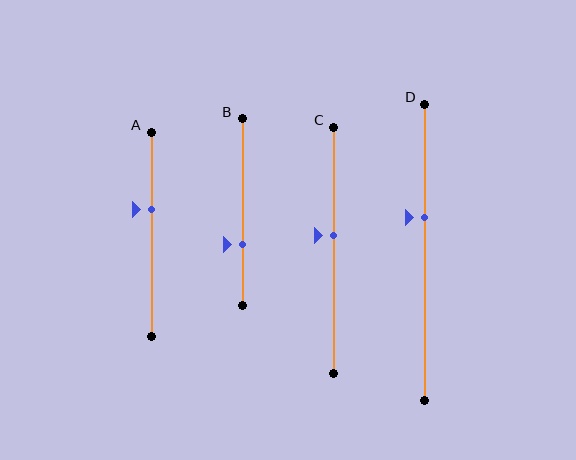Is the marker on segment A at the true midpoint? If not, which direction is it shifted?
No, the marker on segment A is shifted upward by about 12% of the segment length.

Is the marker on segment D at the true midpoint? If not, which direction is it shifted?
No, the marker on segment D is shifted upward by about 12% of the segment length.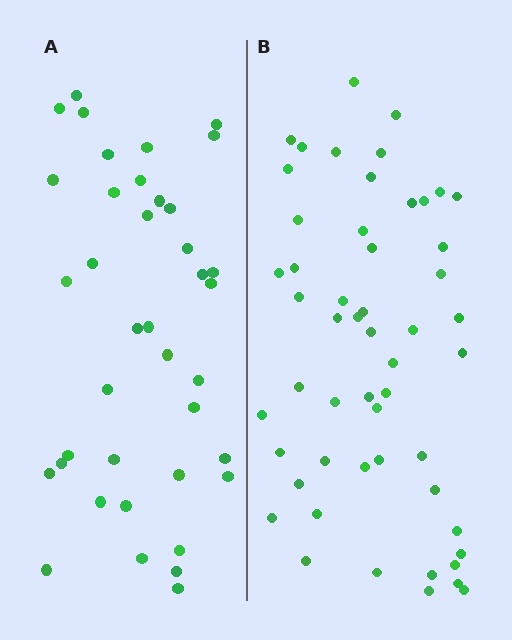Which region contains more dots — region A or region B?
Region B (the right region) has more dots.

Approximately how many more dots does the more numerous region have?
Region B has approximately 15 more dots than region A.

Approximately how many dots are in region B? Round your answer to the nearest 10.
About 50 dots. (The exact count is 53, which rounds to 50.)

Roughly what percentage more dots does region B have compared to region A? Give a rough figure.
About 35% more.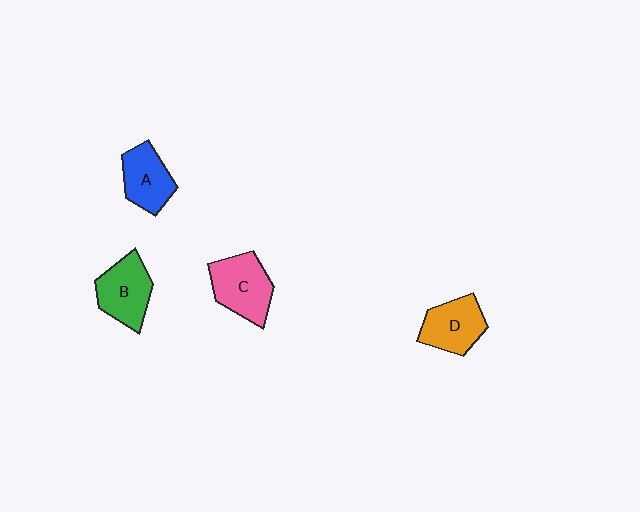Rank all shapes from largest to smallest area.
From largest to smallest: C (pink), B (green), D (orange), A (blue).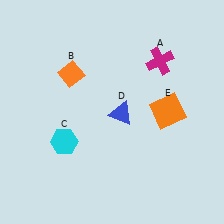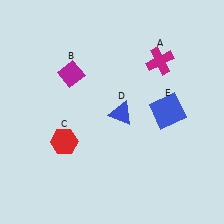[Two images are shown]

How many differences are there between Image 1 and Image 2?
There are 3 differences between the two images.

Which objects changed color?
B changed from orange to magenta. C changed from cyan to red. E changed from orange to blue.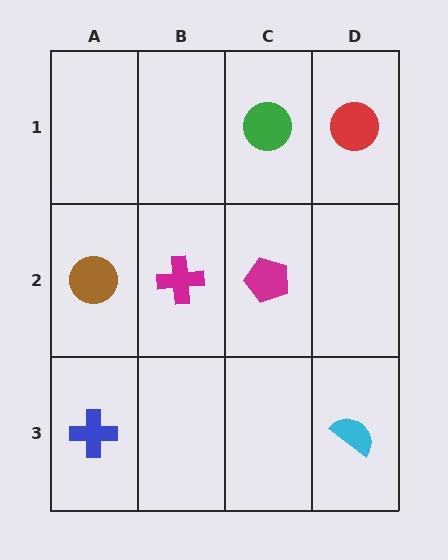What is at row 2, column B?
A magenta cross.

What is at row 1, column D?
A red circle.